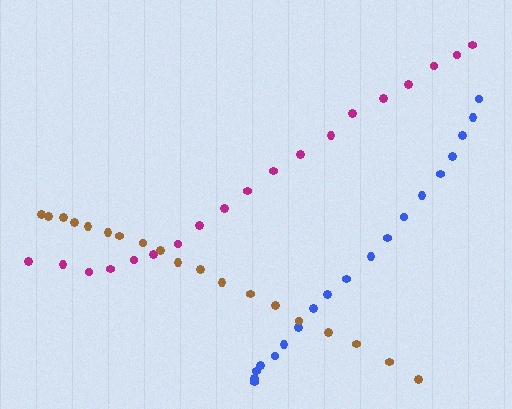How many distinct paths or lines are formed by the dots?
There are 3 distinct paths.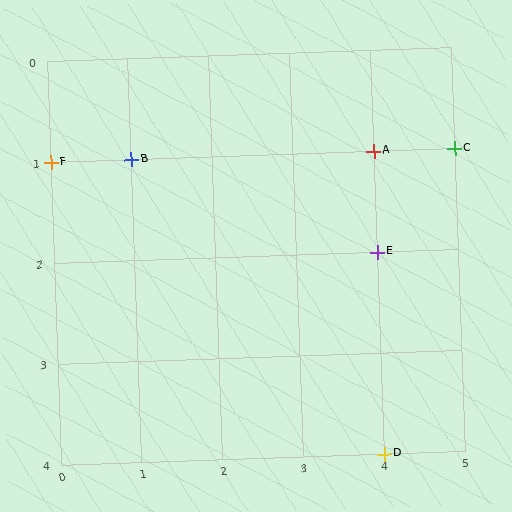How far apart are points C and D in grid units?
Points C and D are 1 column and 3 rows apart (about 3.2 grid units diagonally).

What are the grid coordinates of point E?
Point E is at grid coordinates (4, 2).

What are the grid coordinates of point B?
Point B is at grid coordinates (1, 1).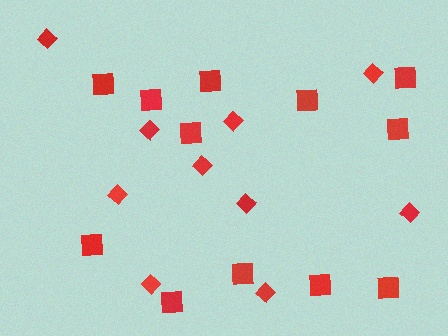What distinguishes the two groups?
There are 2 groups: one group of squares (12) and one group of diamonds (10).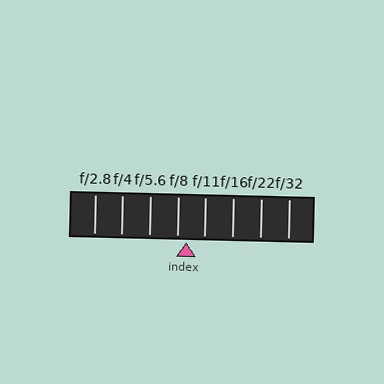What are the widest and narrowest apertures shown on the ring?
The widest aperture shown is f/2.8 and the narrowest is f/32.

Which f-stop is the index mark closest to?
The index mark is closest to f/8.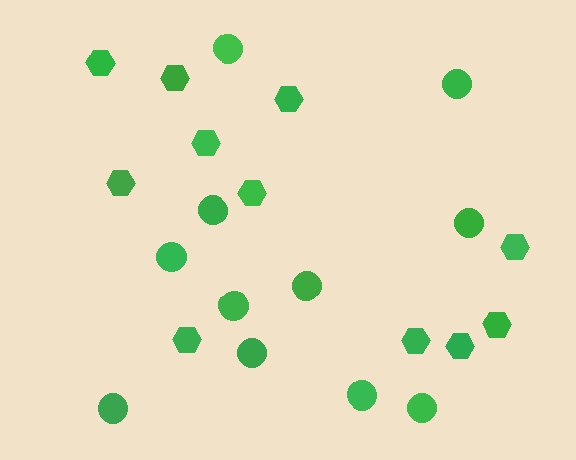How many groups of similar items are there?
There are 2 groups: one group of hexagons (11) and one group of circles (11).